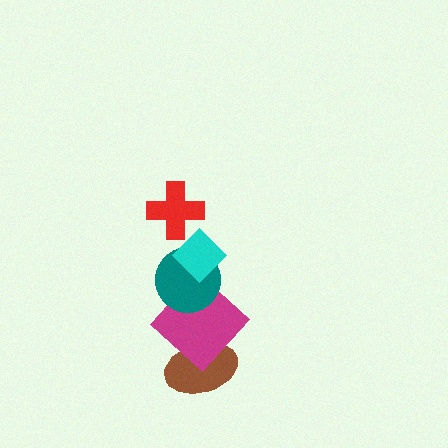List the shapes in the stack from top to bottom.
From top to bottom: the red cross, the cyan diamond, the teal circle, the magenta diamond, the brown ellipse.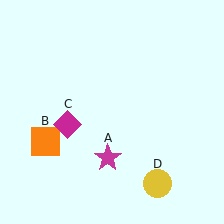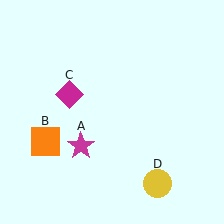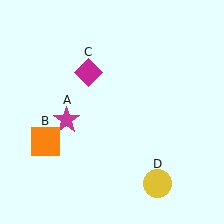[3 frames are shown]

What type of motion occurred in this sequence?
The magenta star (object A), magenta diamond (object C) rotated clockwise around the center of the scene.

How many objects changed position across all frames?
2 objects changed position: magenta star (object A), magenta diamond (object C).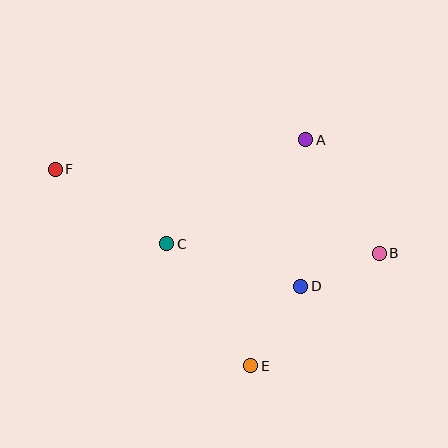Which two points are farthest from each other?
Points B and F are farthest from each other.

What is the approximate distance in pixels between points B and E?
The distance between B and E is approximately 171 pixels.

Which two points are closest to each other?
Points B and D are closest to each other.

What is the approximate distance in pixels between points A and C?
The distance between A and C is approximately 173 pixels.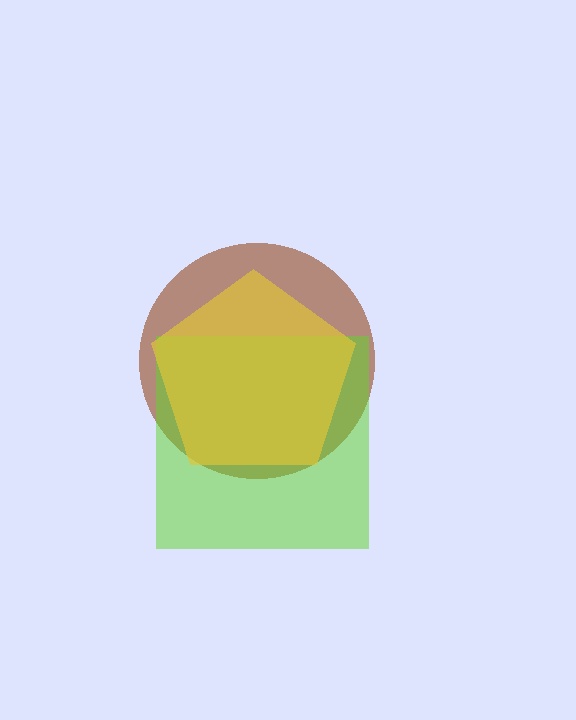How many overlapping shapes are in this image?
There are 3 overlapping shapes in the image.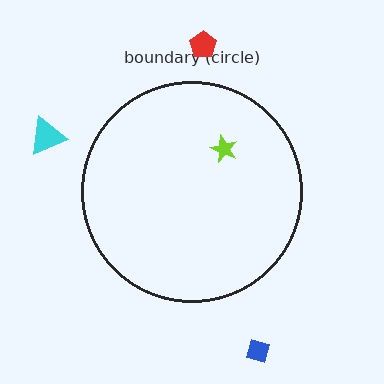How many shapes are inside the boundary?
1 inside, 3 outside.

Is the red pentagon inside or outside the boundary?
Outside.